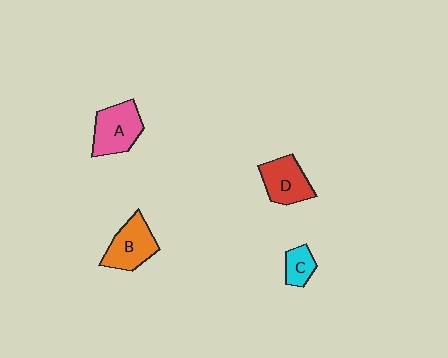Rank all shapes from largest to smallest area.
From largest to smallest: A (pink), B (orange), D (red), C (cyan).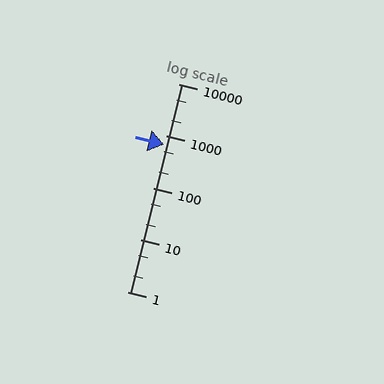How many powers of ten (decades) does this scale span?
The scale spans 4 decades, from 1 to 10000.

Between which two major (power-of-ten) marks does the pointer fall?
The pointer is between 100 and 1000.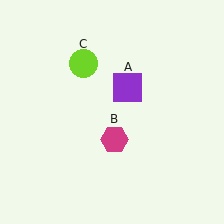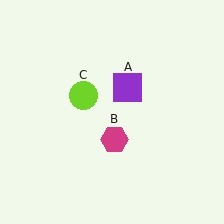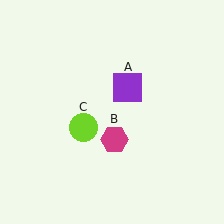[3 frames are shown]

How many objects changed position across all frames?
1 object changed position: lime circle (object C).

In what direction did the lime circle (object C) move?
The lime circle (object C) moved down.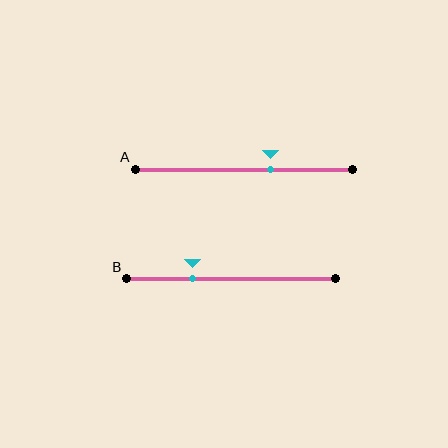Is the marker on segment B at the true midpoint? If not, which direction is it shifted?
No, the marker on segment B is shifted to the left by about 18% of the segment length.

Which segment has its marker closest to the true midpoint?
Segment A has its marker closest to the true midpoint.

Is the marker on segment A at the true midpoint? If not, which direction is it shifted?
No, the marker on segment A is shifted to the right by about 12% of the segment length.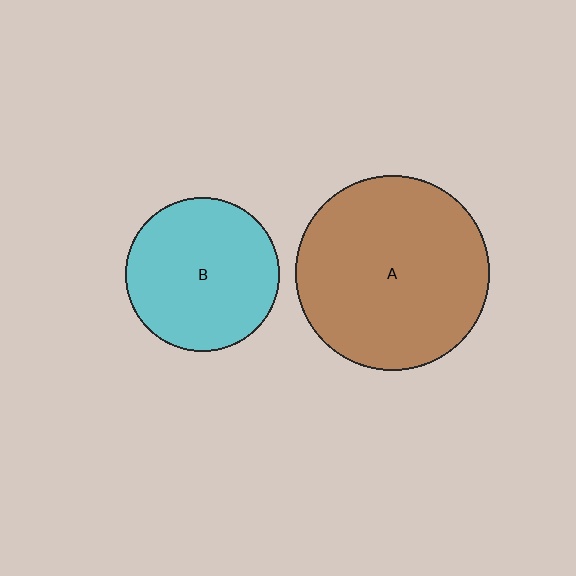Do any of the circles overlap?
No, none of the circles overlap.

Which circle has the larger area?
Circle A (brown).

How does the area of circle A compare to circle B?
Approximately 1.6 times.